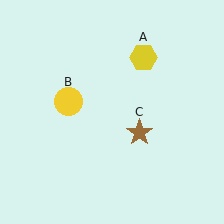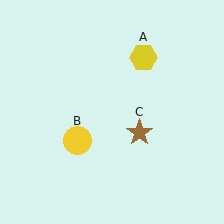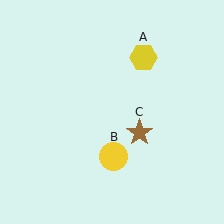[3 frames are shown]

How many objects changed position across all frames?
1 object changed position: yellow circle (object B).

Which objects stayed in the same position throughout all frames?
Yellow hexagon (object A) and brown star (object C) remained stationary.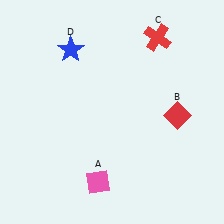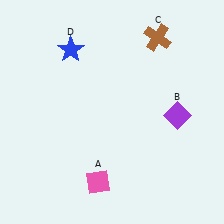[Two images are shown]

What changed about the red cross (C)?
In Image 1, C is red. In Image 2, it changed to brown.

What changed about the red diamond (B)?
In Image 1, B is red. In Image 2, it changed to purple.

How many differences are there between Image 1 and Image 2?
There are 2 differences between the two images.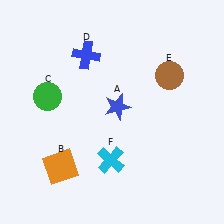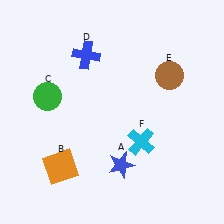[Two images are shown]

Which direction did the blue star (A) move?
The blue star (A) moved down.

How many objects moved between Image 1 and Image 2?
2 objects moved between the two images.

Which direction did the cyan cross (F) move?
The cyan cross (F) moved right.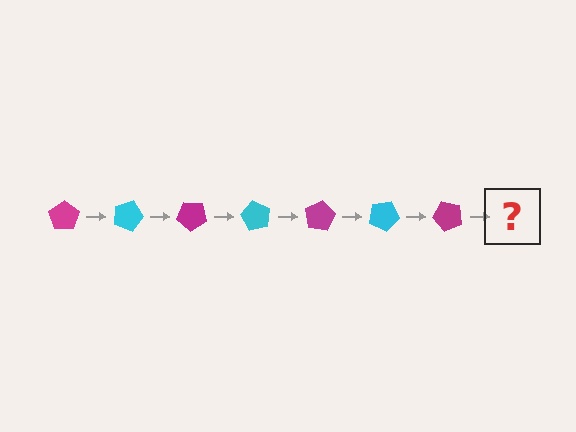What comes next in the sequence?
The next element should be a cyan pentagon, rotated 140 degrees from the start.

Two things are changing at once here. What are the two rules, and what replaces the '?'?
The two rules are that it rotates 20 degrees each step and the color cycles through magenta and cyan. The '?' should be a cyan pentagon, rotated 140 degrees from the start.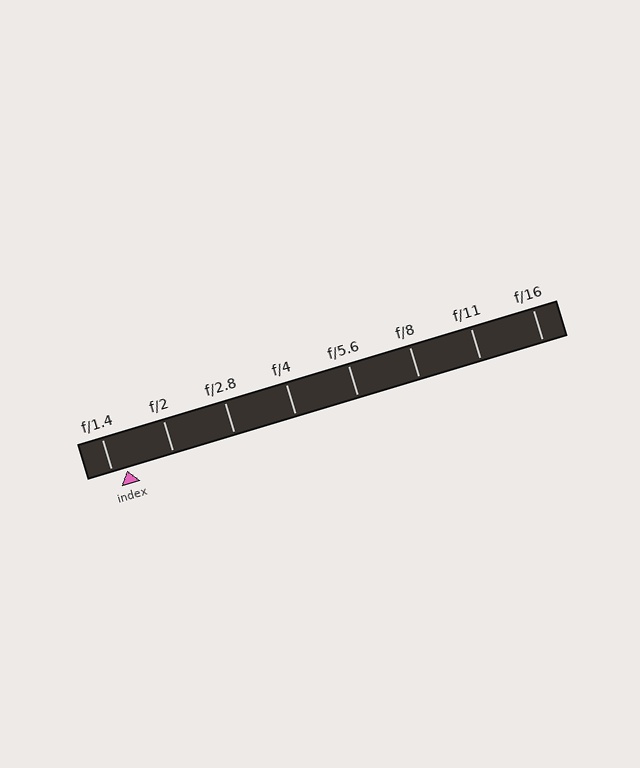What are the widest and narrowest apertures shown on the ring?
The widest aperture shown is f/1.4 and the narrowest is f/16.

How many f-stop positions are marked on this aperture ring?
There are 8 f-stop positions marked.